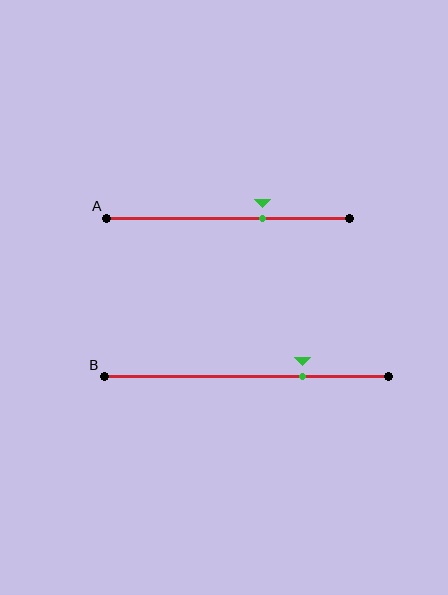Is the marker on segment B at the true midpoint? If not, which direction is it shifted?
No, the marker on segment B is shifted to the right by about 20% of the segment length.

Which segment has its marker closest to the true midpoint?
Segment A has its marker closest to the true midpoint.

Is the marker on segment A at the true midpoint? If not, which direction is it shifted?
No, the marker on segment A is shifted to the right by about 14% of the segment length.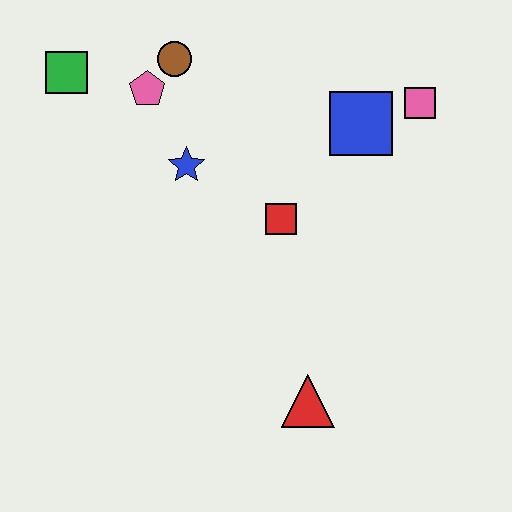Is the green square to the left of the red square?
Yes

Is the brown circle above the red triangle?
Yes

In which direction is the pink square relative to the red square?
The pink square is to the right of the red square.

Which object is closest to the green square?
The pink pentagon is closest to the green square.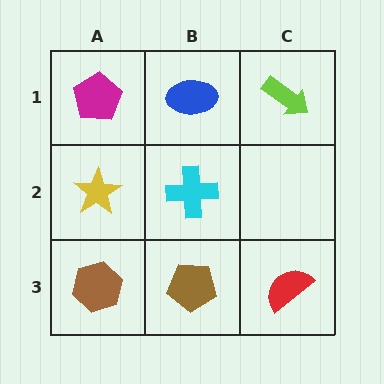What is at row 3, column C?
A red semicircle.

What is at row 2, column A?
A yellow star.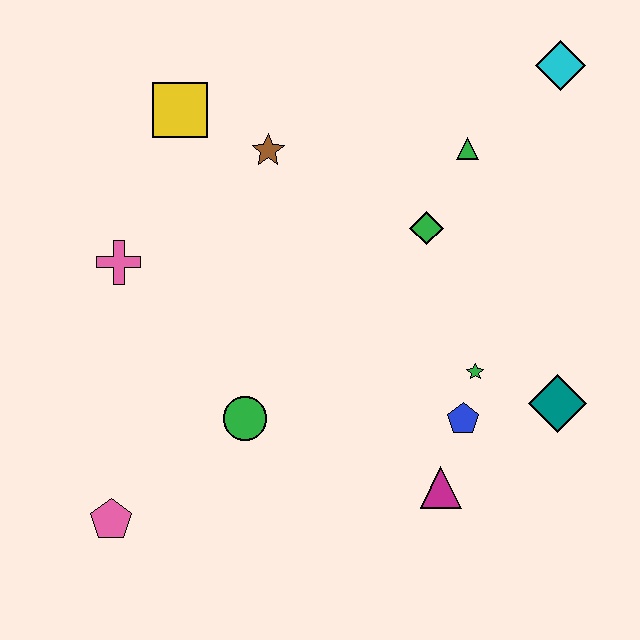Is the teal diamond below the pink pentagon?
No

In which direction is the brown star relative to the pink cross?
The brown star is to the right of the pink cross.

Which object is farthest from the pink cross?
The cyan diamond is farthest from the pink cross.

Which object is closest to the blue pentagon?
The green star is closest to the blue pentagon.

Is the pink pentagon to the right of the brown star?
No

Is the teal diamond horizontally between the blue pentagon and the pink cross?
No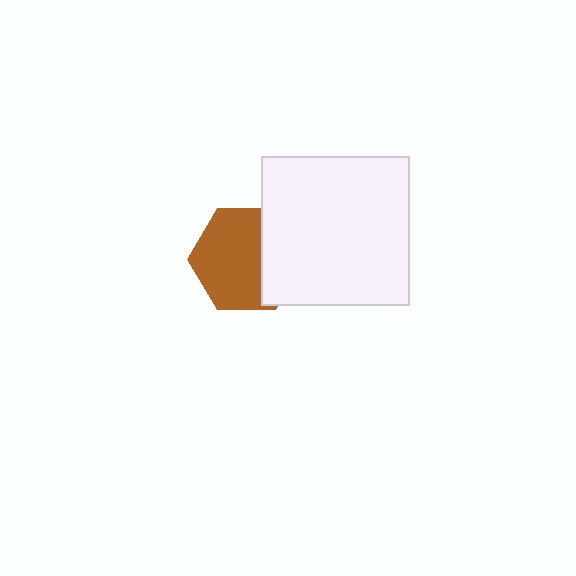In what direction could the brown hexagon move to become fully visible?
The brown hexagon could move left. That would shift it out from behind the white rectangle entirely.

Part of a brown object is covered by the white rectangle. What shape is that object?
It is a hexagon.